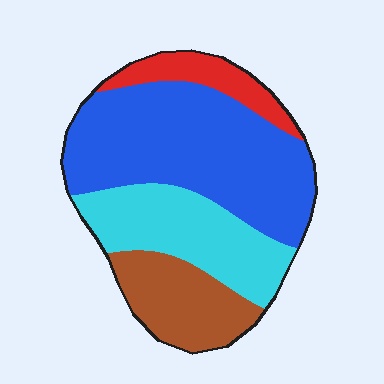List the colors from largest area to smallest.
From largest to smallest: blue, cyan, brown, red.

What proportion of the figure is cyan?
Cyan covers 25% of the figure.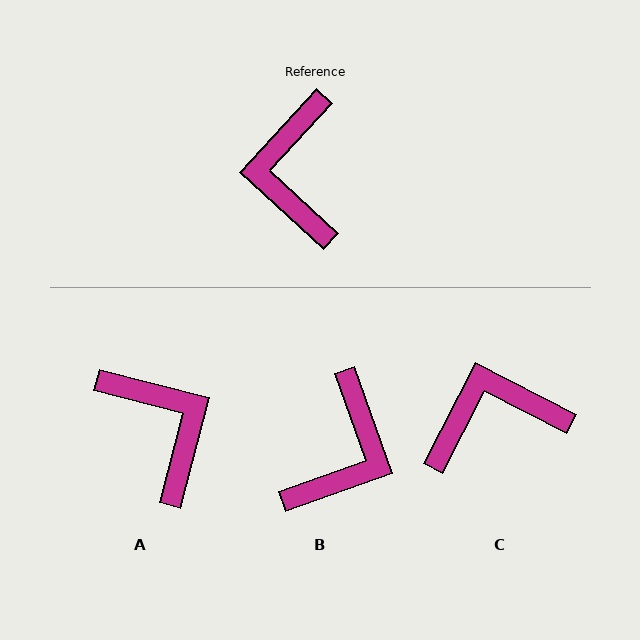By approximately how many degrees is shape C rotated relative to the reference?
Approximately 75 degrees clockwise.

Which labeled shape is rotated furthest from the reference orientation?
B, about 152 degrees away.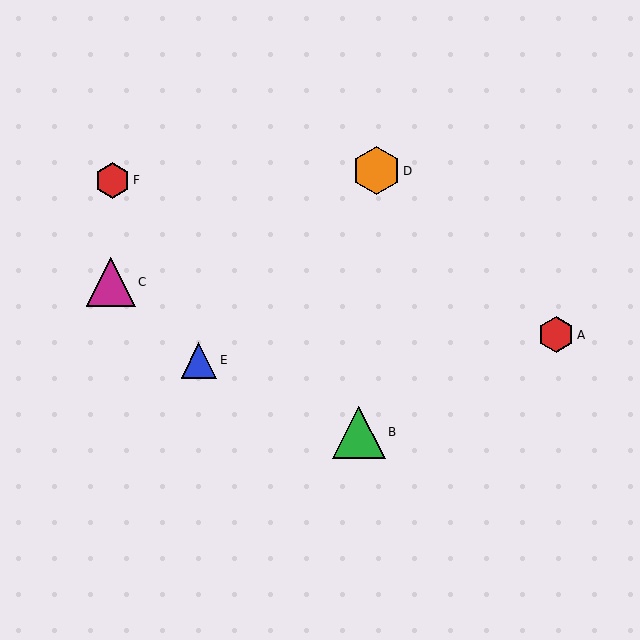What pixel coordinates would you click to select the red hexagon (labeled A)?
Click at (556, 335) to select the red hexagon A.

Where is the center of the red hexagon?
The center of the red hexagon is at (113, 181).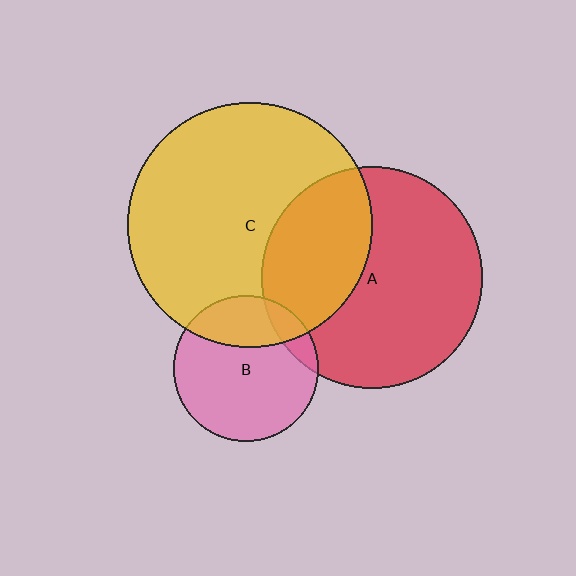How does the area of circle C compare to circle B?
Approximately 2.8 times.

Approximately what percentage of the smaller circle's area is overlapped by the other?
Approximately 35%.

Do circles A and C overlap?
Yes.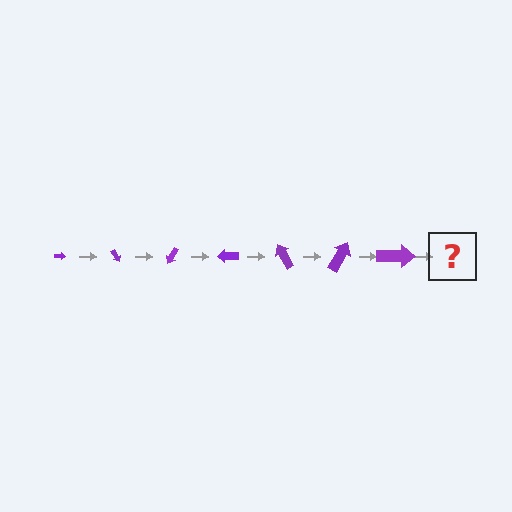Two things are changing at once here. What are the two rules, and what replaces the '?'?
The two rules are that the arrow grows larger each step and it rotates 60 degrees each step. The '?' should be an arrow, larger than the previous one and rotated 420 degrees from the start.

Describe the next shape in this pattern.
It should be an arrow, larger than the previous one and rotated 420 degrees from the start.